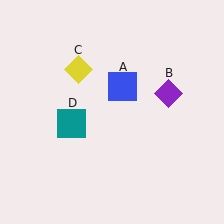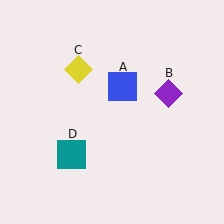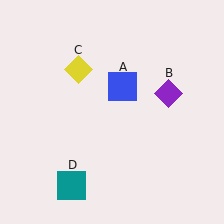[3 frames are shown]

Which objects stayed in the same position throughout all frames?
Blue square (object A) and purple diamond (object B) and yellow diamond (object C) remained stationary.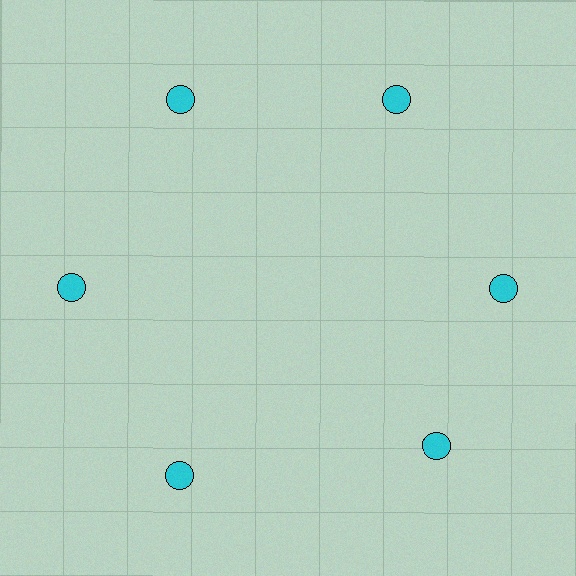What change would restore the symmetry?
The symmetry would be restored by rotating it back into even spacing with its neighbors so that all 6 circles sit at equal angles and equal distance from the center.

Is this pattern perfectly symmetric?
No. The 6 cyan circles are arranged in a ring, but one element near the 5 o'clock position is rotated out of alignment along the ring, breaking the 6-fold rotational symmetry.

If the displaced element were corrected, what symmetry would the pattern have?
It would have 6-fold rotational symmetry — the pattern would map onto itself every 60 degrees.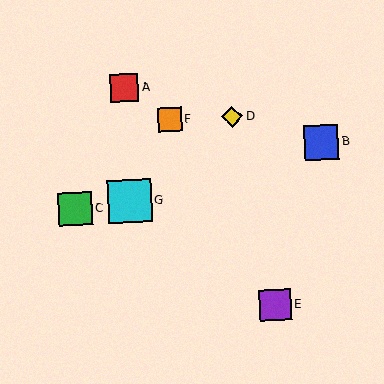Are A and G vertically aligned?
Yes, both are at x≈124.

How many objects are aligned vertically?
2 objects (A, G) are aligned vertically.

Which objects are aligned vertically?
Objects A, G are aligned vertically.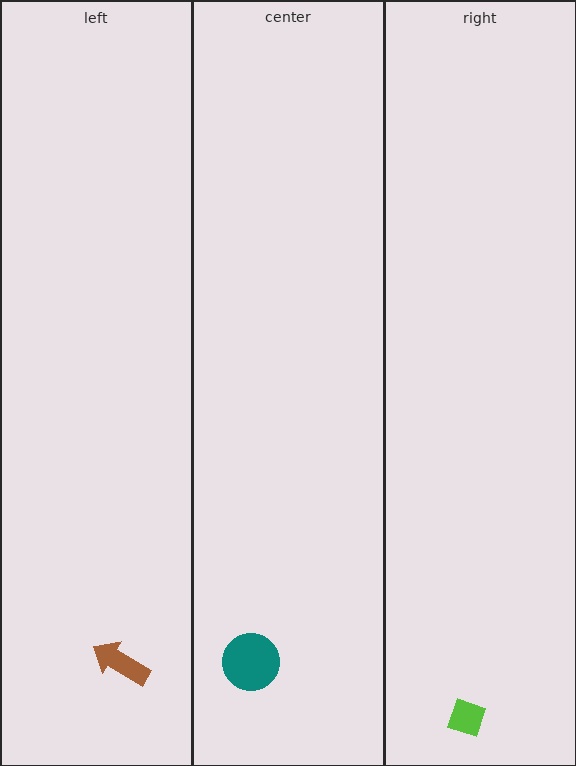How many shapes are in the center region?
1.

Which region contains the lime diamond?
The right region.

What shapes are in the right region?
The lime diamond.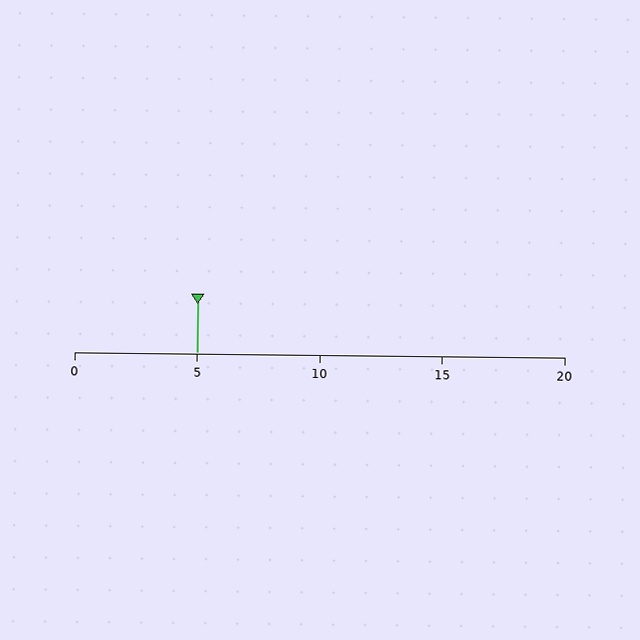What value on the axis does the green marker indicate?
The marker indicates approximately 5.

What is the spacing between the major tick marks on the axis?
The major ticks are spaced 5 apart.